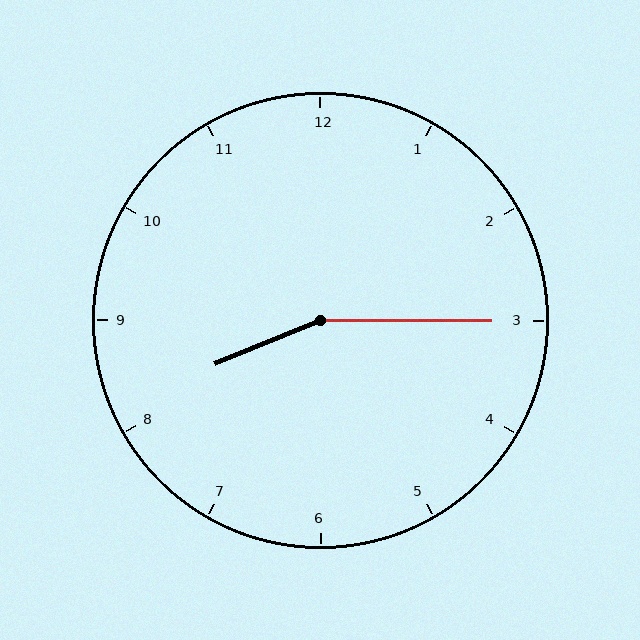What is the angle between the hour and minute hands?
Approximately 158 degrees.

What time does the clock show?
8:15.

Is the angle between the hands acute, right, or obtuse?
It is obtuse.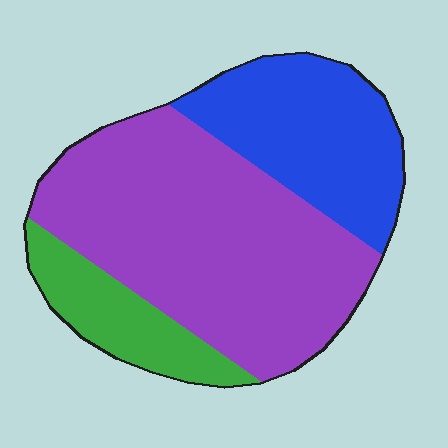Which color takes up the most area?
Purple, at roughly 55%.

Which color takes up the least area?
Green, at roughly 15%.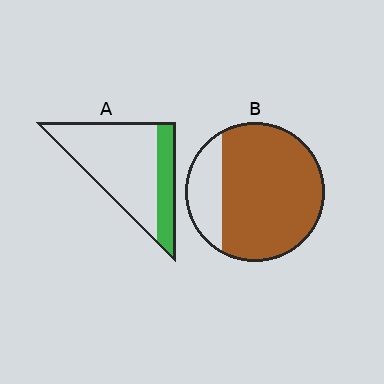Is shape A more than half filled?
No.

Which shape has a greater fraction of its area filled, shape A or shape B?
Shape B.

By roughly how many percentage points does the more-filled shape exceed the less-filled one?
By roughly 55 percentage points (B over A).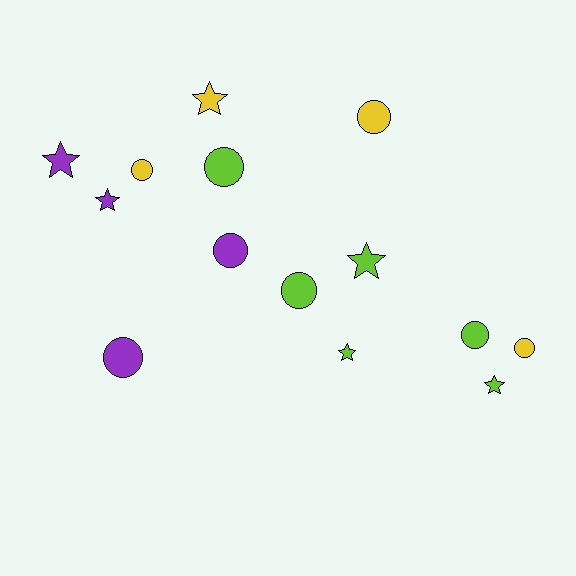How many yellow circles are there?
There are 3 yellow circles.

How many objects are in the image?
There are 14 objects.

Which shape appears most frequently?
Circle, with 8 objects.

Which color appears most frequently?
Lime, with 6 objects.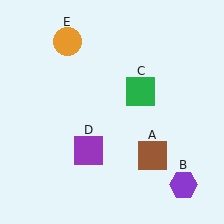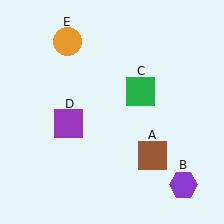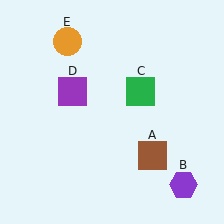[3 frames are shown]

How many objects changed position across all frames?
1 object changed position: purple square (object D).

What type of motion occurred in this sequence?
The purple square (object D) rotated clockwise around the center of the scene.